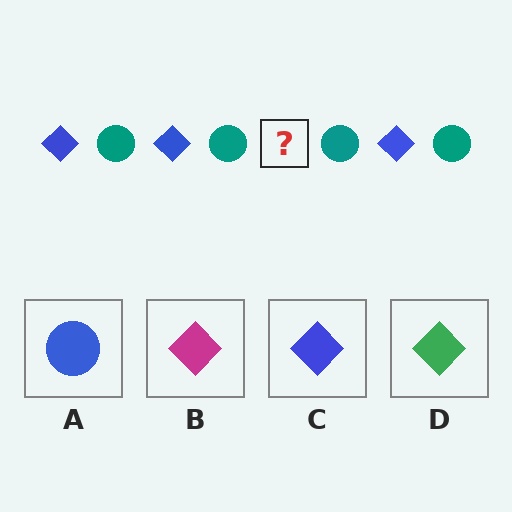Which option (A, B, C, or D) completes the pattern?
C.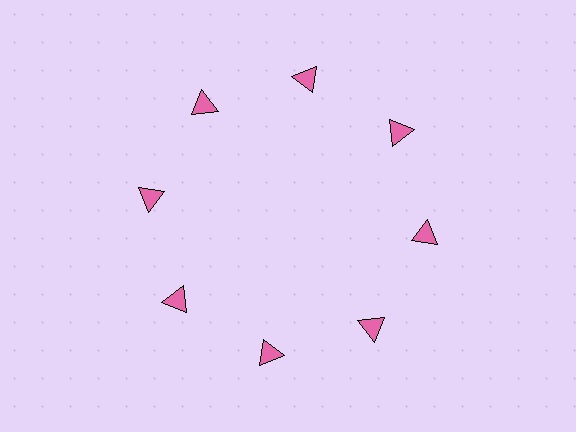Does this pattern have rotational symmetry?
Yes, this pattern has 8-fold rotational symmetry. It looks the same after rotating 45 degrees around the center.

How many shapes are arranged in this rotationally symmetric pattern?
There are 8 shapes, arranged in 8 groups of 1.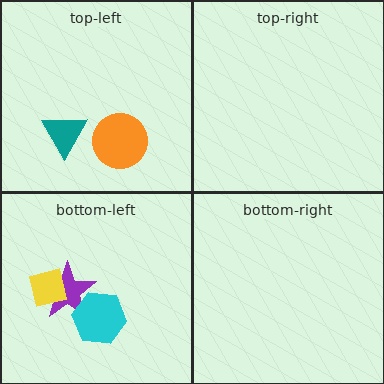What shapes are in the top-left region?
The orange circle, the teal triangle.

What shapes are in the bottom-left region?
The purple star, the cyan hexagon, the yellow square.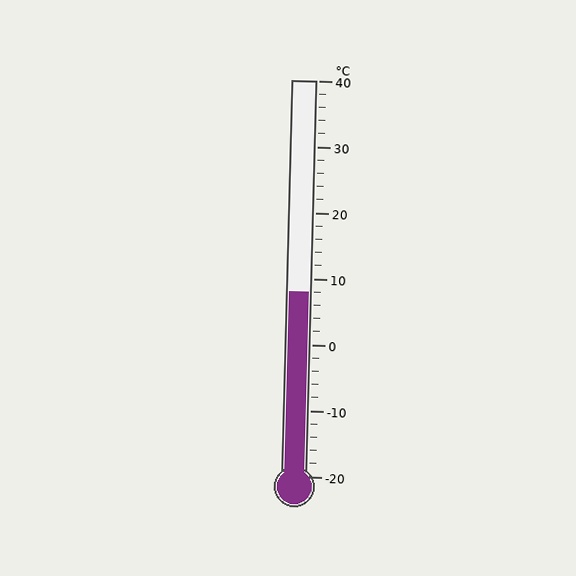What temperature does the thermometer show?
The thermometer shows approximately 8°C.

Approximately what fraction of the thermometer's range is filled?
The thermometer is filled to approximately 45% of its range.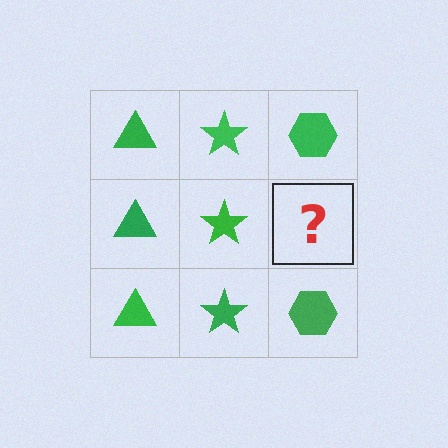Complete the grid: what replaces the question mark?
The question mark should be replaced with a green hexagon.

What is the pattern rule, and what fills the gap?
The rule is that each column has a consistent shape. The gap should be filled with a green hexagon.